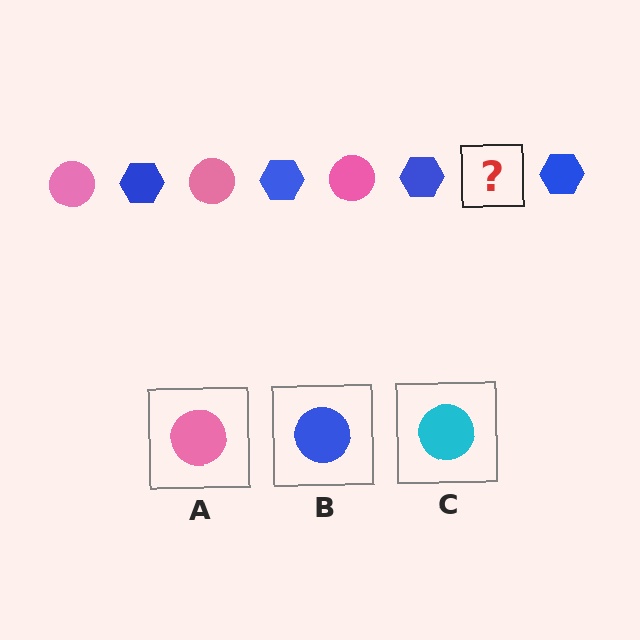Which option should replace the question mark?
Option A.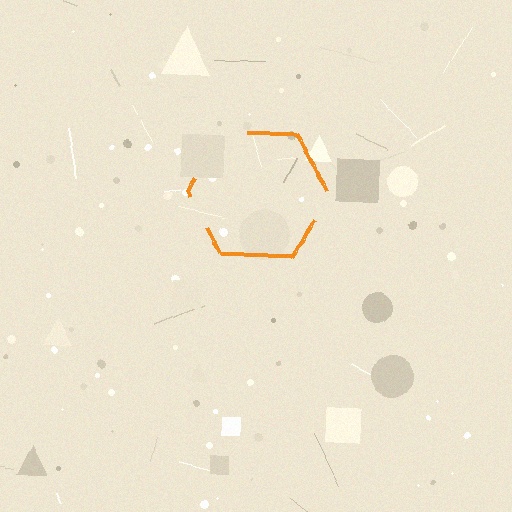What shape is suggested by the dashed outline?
The dashed outline suggests a hexagon.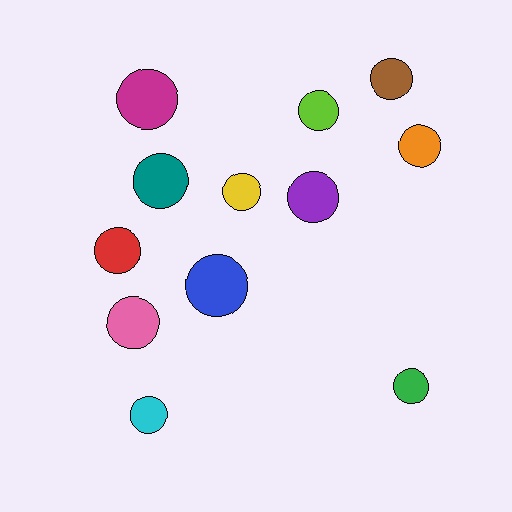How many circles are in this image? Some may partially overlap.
There are 12 circles.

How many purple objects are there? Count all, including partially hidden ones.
There is 1 purple object.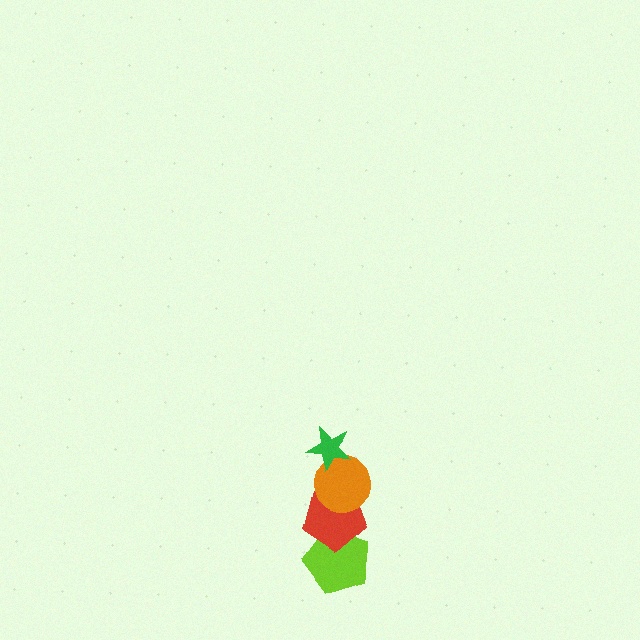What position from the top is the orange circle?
The orange circle is 2nd from the top.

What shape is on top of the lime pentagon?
The red pentagon is on top of the lime pentagon.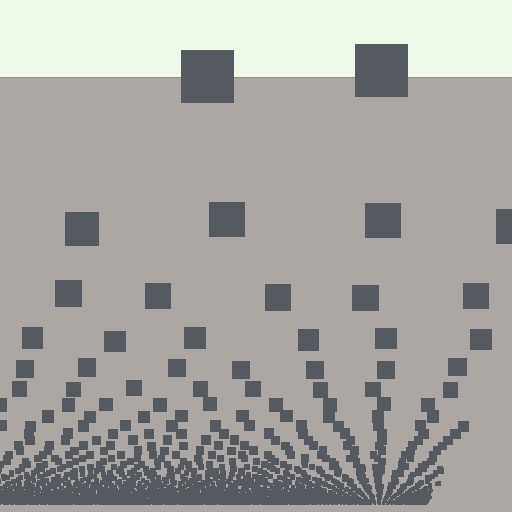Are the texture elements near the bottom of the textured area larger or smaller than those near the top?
Smaller. The gradient is inverted — elements near the bottom are smaller and denser.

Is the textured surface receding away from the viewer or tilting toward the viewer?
The surface appears to tilt toward the viewer. Texture elements get larger and sparser toward the top.